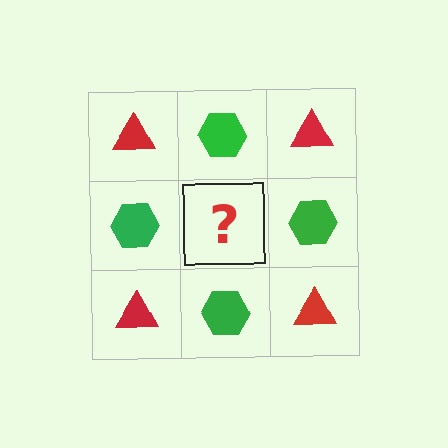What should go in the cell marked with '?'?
The missing cell should contain a red triangle.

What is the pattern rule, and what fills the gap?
The rule is that it alternates red triangle and green hexagon in a checkerboard pattern. The gap should be filled with a red triangle.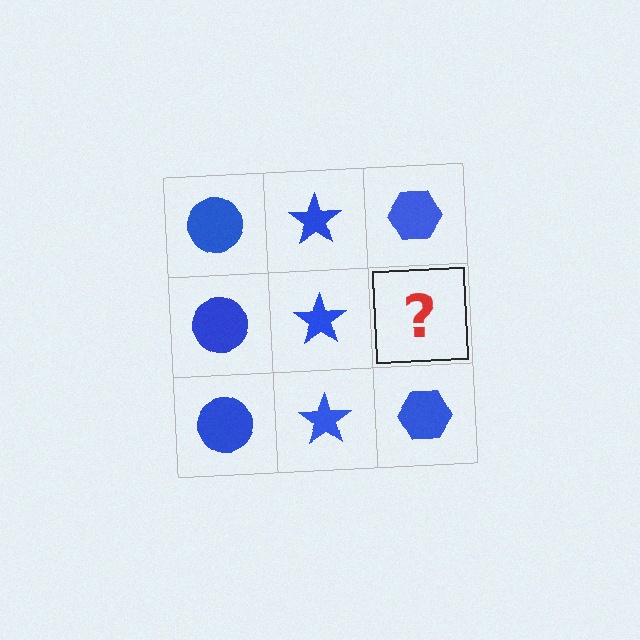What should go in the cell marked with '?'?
The missing cell should contain a blue hexagon.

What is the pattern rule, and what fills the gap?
The rule is that each column has a consistent shape. The gap should be filled with a blue hexagon.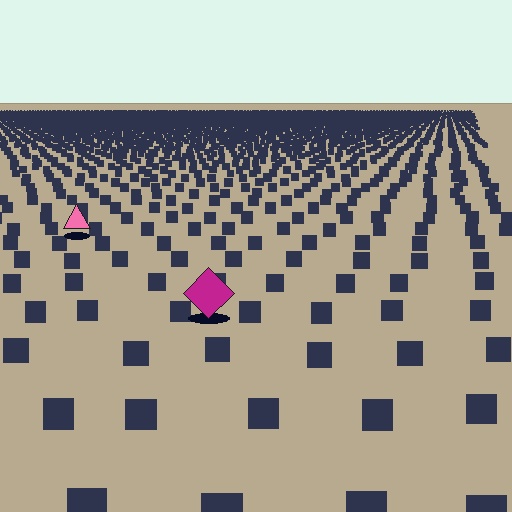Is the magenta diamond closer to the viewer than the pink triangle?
Yes. The magenta diamond is closer — you can tell from the texture gradient: the ground texture is coarser near it.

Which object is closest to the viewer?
The magenta diamond is closest. The texture marks near it are larger and more spread out.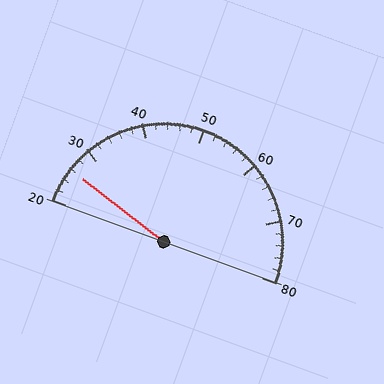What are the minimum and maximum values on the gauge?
The gauge ranges from 20 to 80.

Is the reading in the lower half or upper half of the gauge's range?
The reading is in the lower half of the range (20 to 80).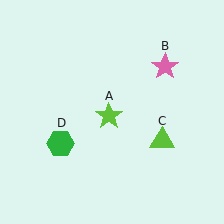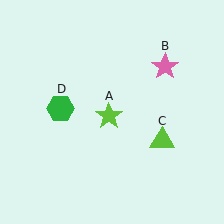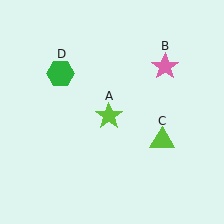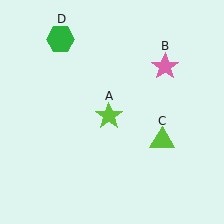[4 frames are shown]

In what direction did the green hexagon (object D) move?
The green hexagon (object D) moved up.